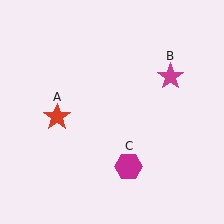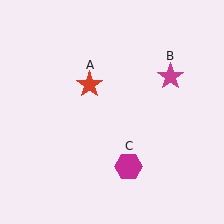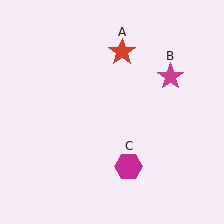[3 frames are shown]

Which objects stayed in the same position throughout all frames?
Magenta star (object B) and magenta hexagon (object C) remained stationary.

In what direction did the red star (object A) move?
The red star (object A) moved up and to the right.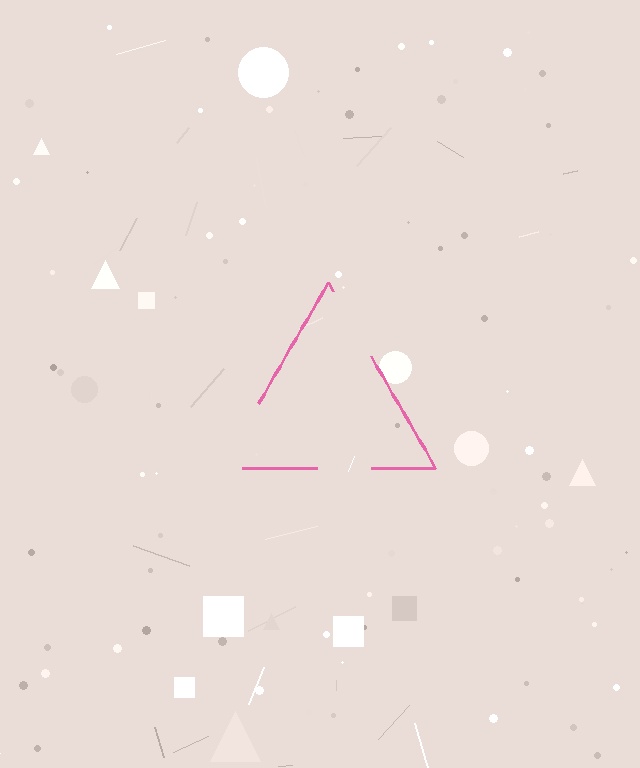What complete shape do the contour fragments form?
The contour fragments form a triangle.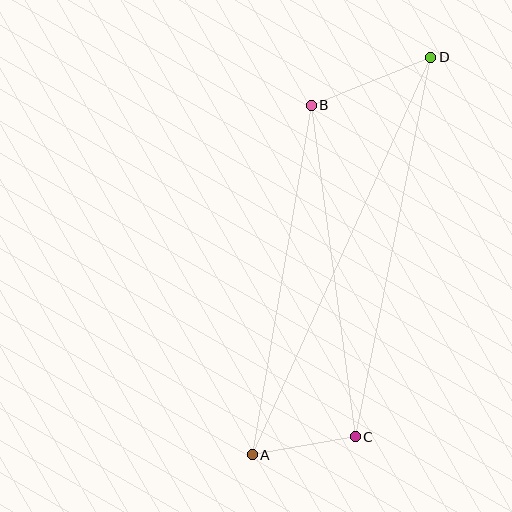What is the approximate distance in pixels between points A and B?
The distance between A and B is approximately 354 pixels.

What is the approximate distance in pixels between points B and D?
The distance between B and D is approximately 129 pixels.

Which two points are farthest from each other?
Points A and D are farthest from each other.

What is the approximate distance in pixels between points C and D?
The distance between C and D is approximately 387 pixels.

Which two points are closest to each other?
Points A and C are closest to each other.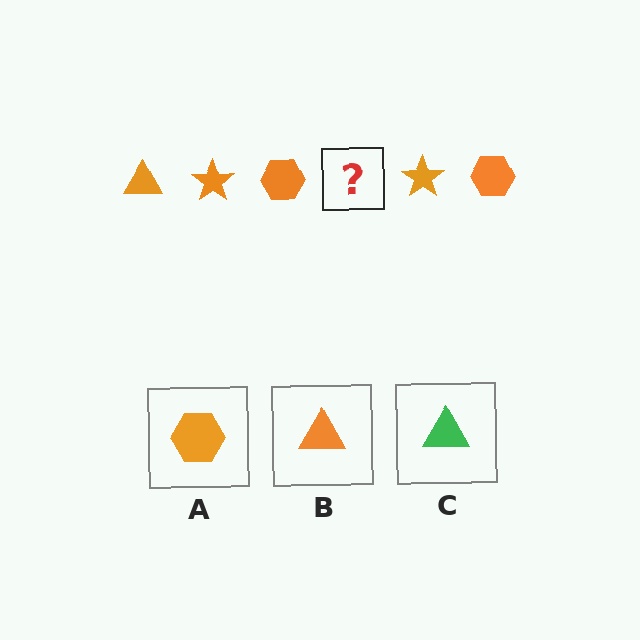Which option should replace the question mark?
Option B.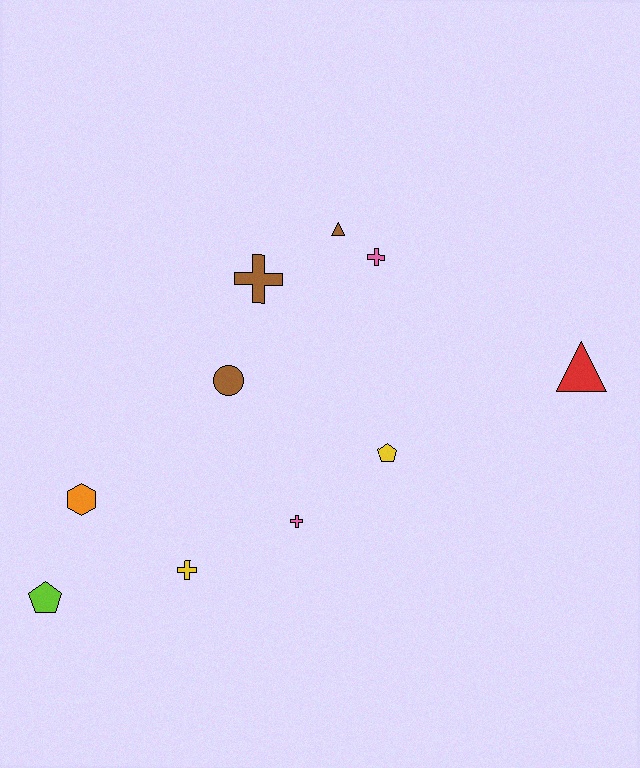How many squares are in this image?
There are no squares.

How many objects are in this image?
There are 10 objects.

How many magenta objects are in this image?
There are no magenta objects.